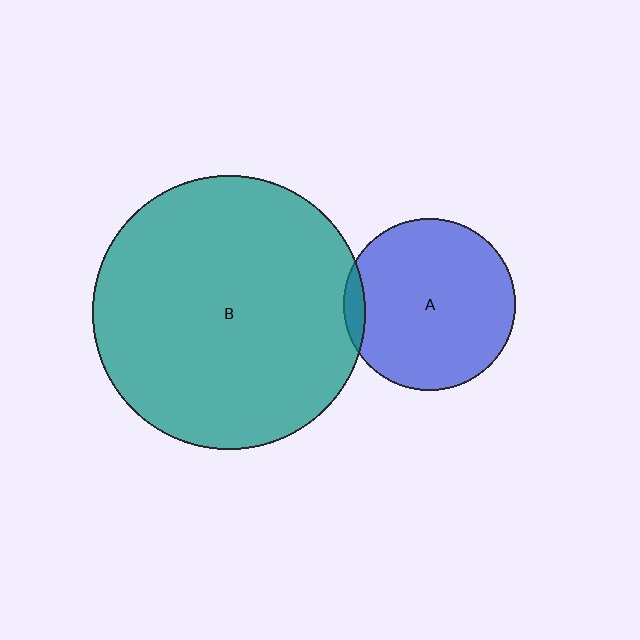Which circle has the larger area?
Circle B (teal).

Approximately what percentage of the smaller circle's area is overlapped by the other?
Approximately 5%.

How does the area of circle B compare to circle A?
Approximately 2.5 times.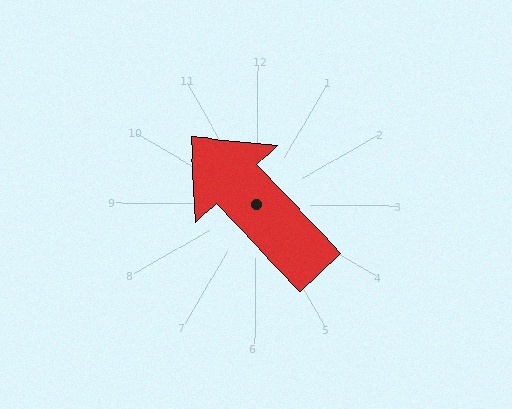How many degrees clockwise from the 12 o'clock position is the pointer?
Approximately 316 degrees.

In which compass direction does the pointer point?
Northwest.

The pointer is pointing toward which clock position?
Roughly 11 o'clock.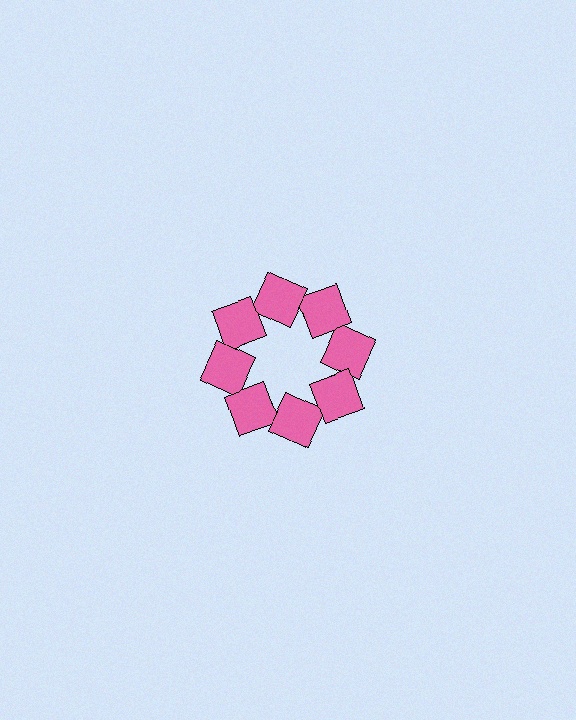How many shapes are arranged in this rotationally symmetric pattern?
There are 8 shapes, arranged in 8 groups of 1.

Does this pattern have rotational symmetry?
Yes, this pattern has 8-fold rotational symmetry. It looks the same after rotating 45 degrees around the center.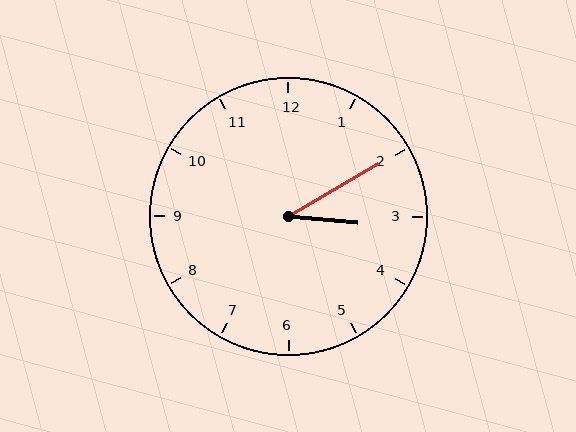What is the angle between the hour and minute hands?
Approximately 35 degrees.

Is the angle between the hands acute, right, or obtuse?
It is acute.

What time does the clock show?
3:10.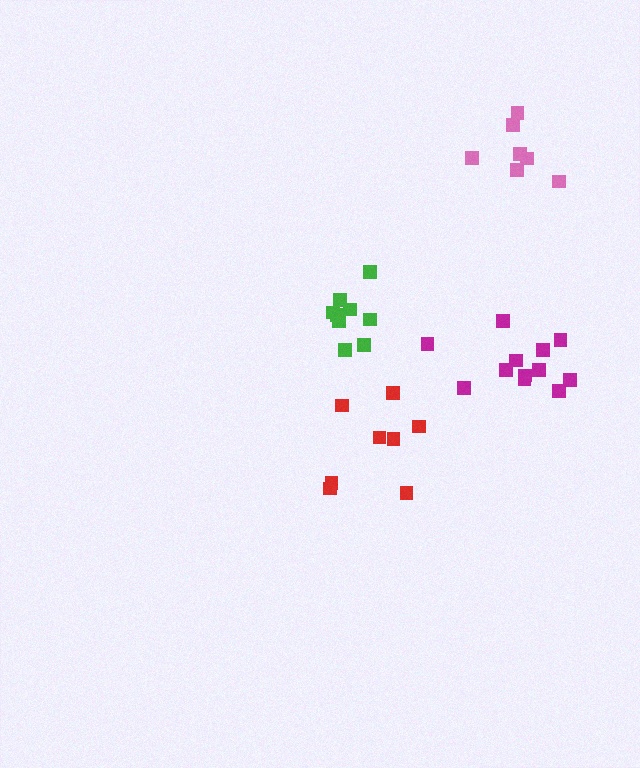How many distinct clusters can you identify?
There are 4 distinct clusters.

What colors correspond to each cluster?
The clusters are colored: red, pink, magenta, green.